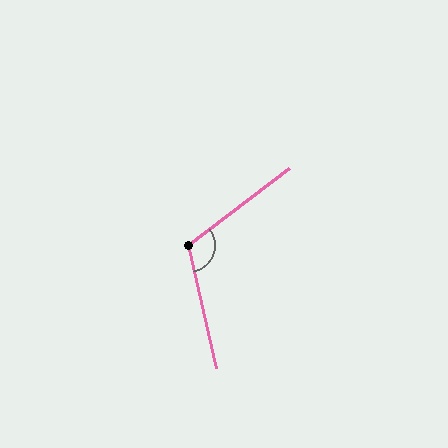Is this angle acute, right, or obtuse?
It is obtuse.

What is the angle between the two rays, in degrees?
Approximately 115 degrees.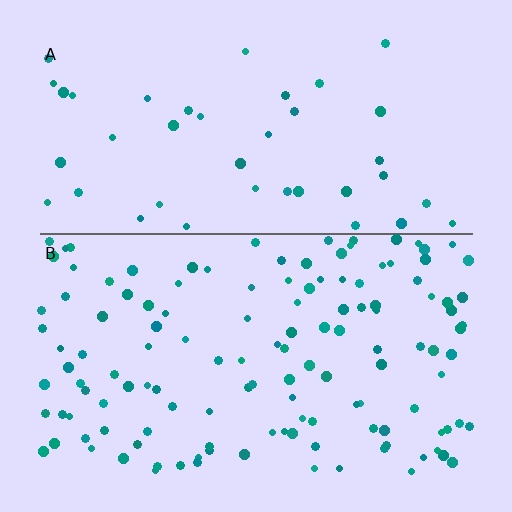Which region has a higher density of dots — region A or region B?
B (the bottom).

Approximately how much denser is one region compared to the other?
Approximately 3.2× — region B over region A.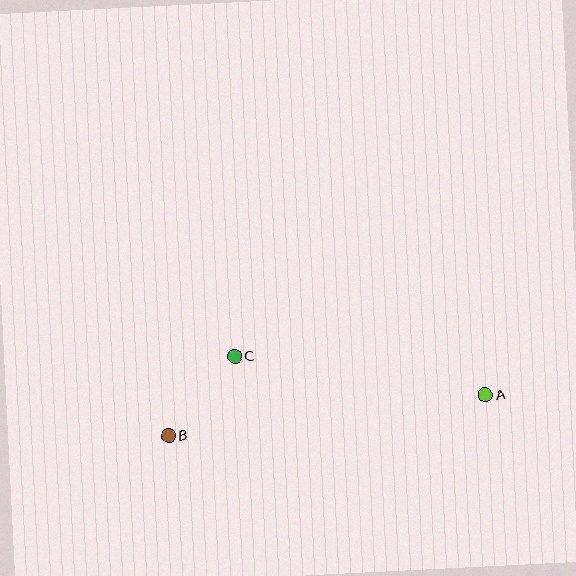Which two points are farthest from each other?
Points A and B are farthest from each other.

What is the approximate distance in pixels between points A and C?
The distance between A and C is approximately 254 pixels.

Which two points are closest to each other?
Points B and C are closest to each other.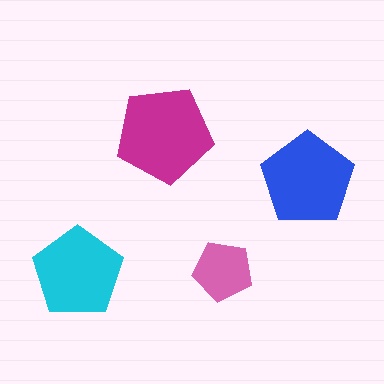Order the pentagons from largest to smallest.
the magenta one, the blue one, the cyan one, the pink one.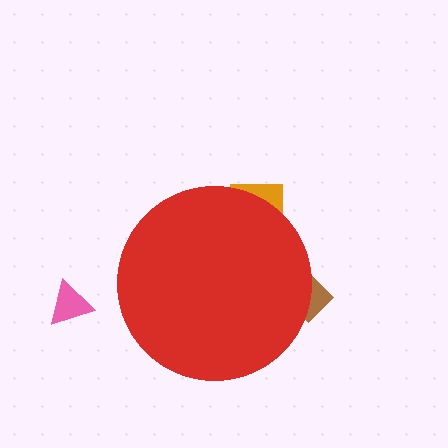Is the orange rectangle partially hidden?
Yes, the orange rectangle is partially hidden behind the red circle.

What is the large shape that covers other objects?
A red circle.